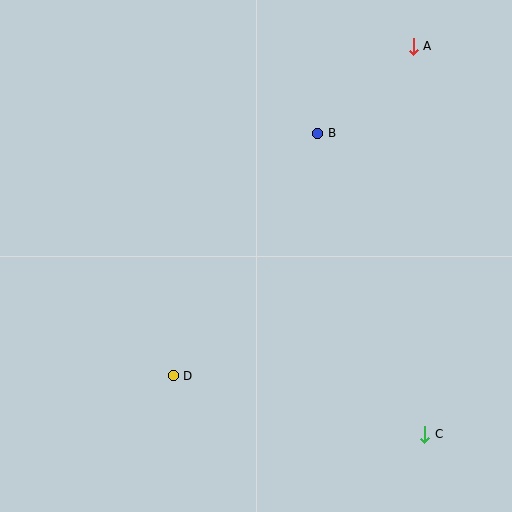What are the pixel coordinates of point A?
Point A is at (413, 46).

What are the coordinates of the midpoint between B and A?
The midpoint between B and A is at (366, 90).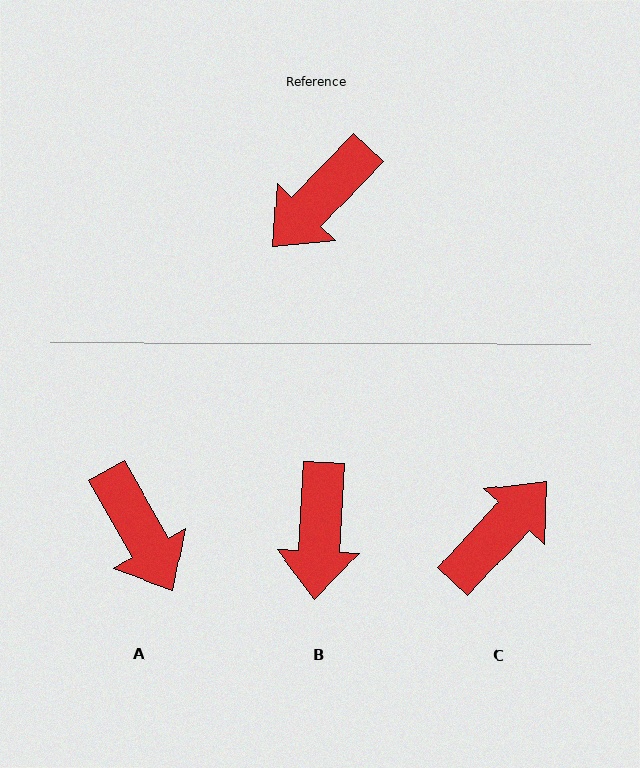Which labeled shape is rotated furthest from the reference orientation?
C, about 179 degrees away.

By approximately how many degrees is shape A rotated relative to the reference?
Approximately 73 degrees counter-clockwise.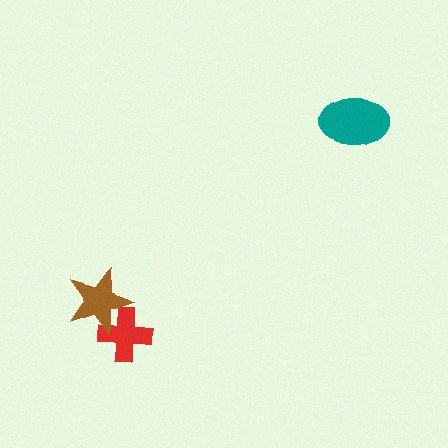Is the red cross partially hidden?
Yes, it is partially covered by another shape.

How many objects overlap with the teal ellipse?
0 objects overlap with the teal ellipse.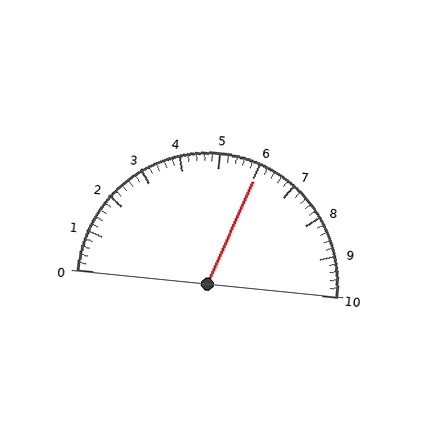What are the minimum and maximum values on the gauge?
The gauge ranges from 0 to 10.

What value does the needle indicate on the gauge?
The needle indicates approximately 6.0.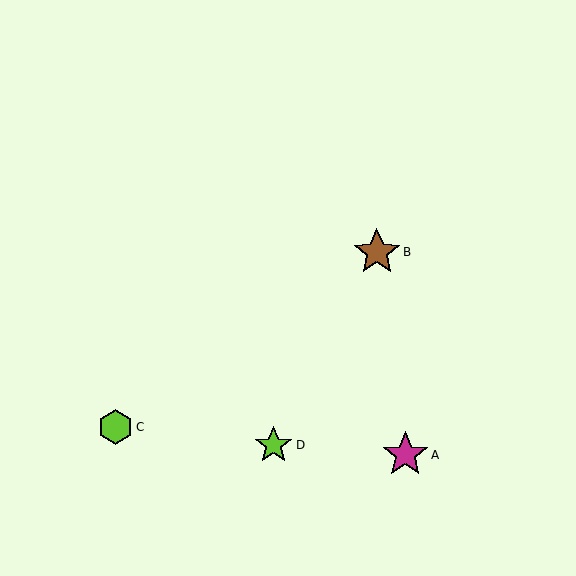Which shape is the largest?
The brown star (labeled B) is the largest.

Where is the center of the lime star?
The center of the lime star is at (273, 445).